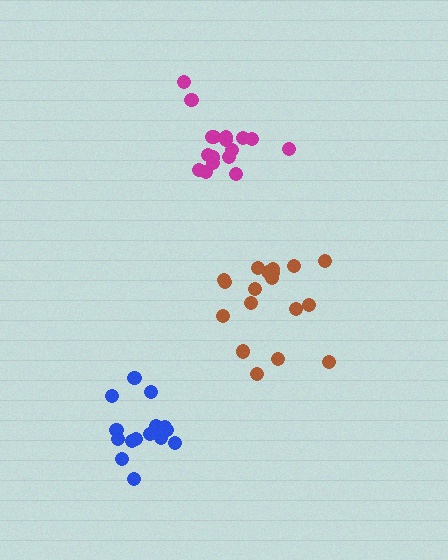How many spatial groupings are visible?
There are 3 spatial groupings.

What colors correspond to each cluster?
The clusters are colored: magenta, brown, blue.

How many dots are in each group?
Group 1: 17 dots, Group 2: 18 dots, Group 3: 15 dots (50 total).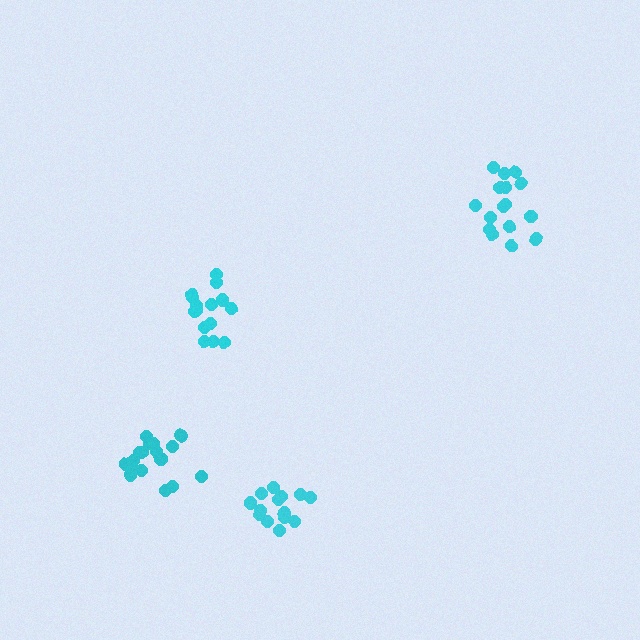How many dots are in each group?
Group 1: 16 dots, Group 2: 15 dots, Group 3: 15 dots, Group 4: 18 dots (64 total).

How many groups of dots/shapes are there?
There are 4 groups.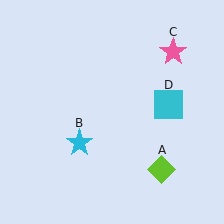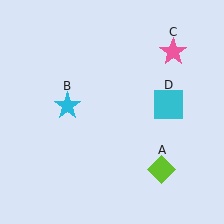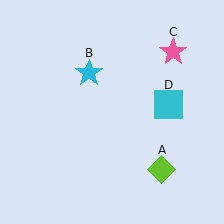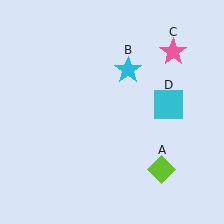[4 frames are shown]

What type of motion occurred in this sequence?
The cyan star (object B) rotated clockwise around the center of the scene.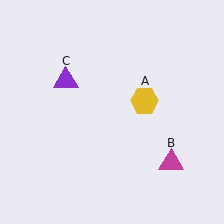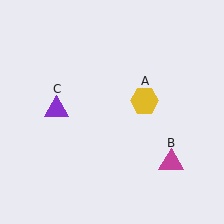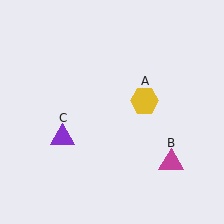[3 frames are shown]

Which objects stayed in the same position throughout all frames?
Yellow hexagon (object A) and magenta triangle (object B) remained stationary.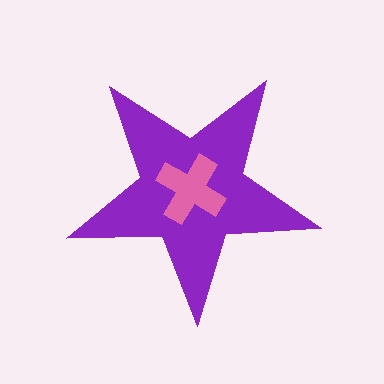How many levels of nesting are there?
2.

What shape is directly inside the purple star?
The pink cross.